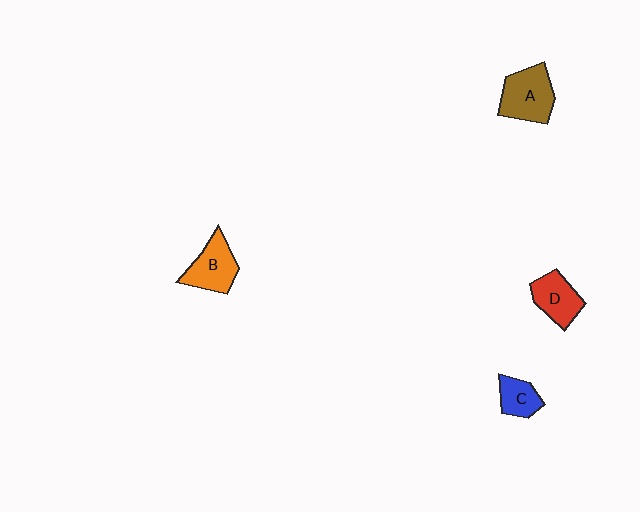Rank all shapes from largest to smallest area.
From largest to smallest: A (brown), B (orange), D (red), C (blue).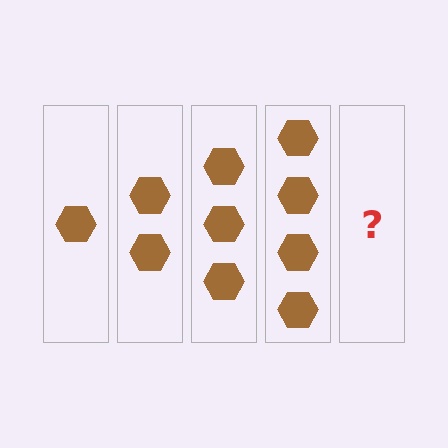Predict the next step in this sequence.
The next step is 5 hexagons.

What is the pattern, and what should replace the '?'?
The pattern is that each step adds one more hexagon. The '?' should be 5 hexagons.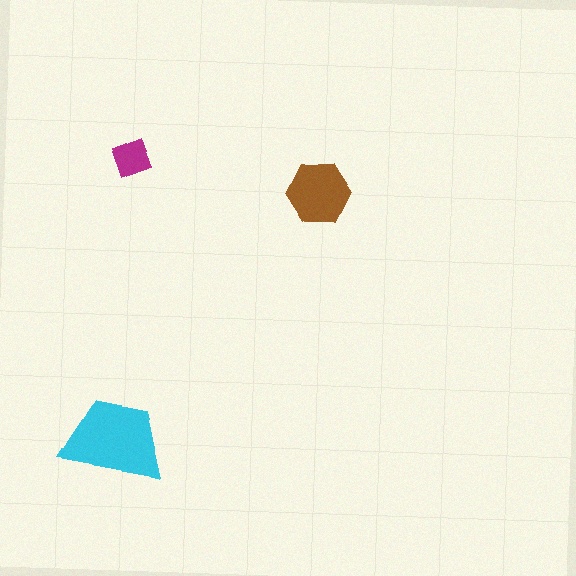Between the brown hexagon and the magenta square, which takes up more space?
The brown hexagon.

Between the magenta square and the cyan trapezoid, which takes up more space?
The cyan trapezoid.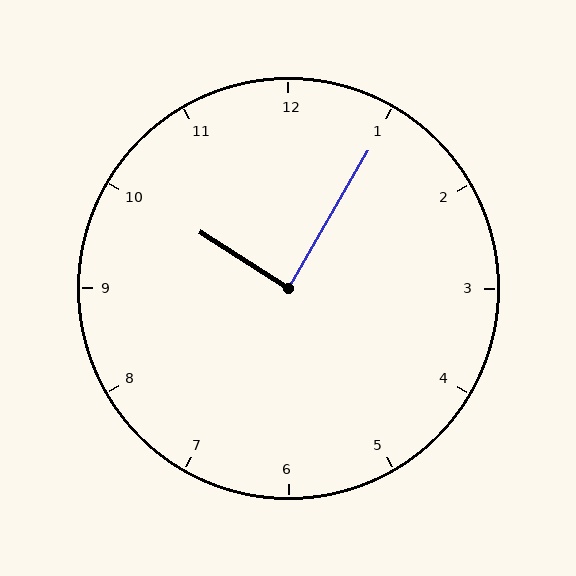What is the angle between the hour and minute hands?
Approximately 88 degrees.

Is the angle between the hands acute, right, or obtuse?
It is right.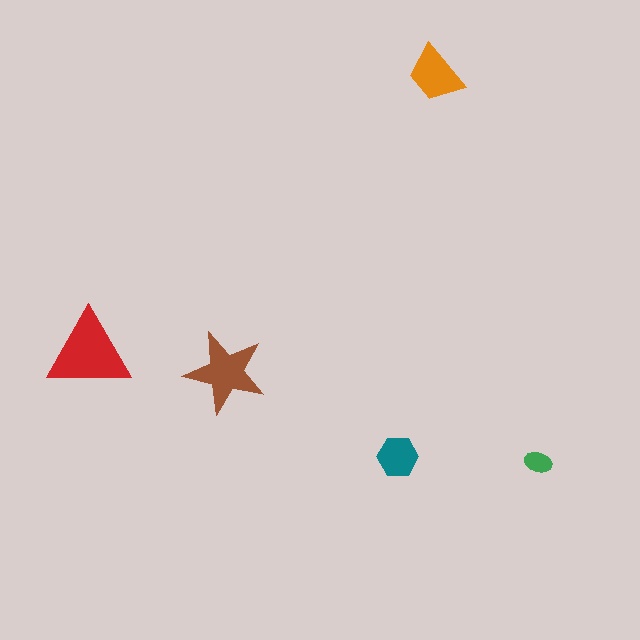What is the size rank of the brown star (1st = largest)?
2nd.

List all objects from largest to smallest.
The red triangle, the brown star, the orange trapezoid, the teal hexagon, the green ellipse.